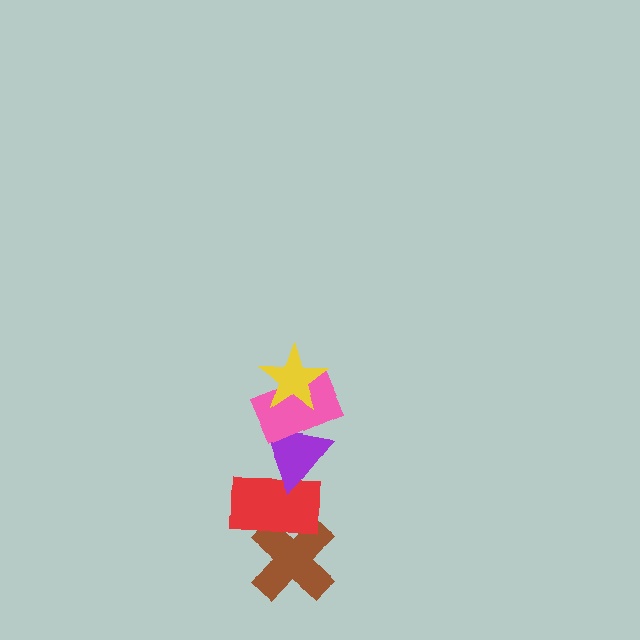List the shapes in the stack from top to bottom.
From top to bottom: the yellow star, the pink rectangle, the purple triangle, the red rectangle, the brown cross.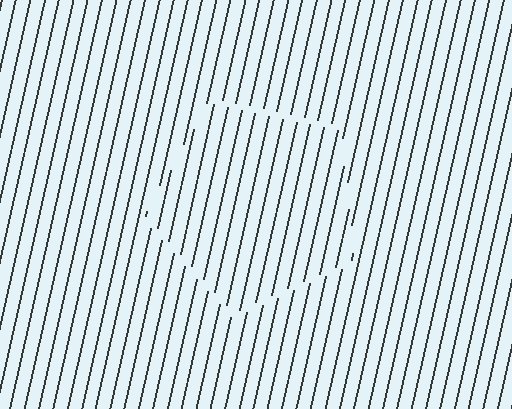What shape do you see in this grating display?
An illusory pentagon. The interior of the shape contains the same grating, shifted by half a period — the contour is defined by the phase discontinuity where line-ends from the inner and outer gratings abut.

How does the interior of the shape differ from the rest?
The interior of the shape contains the same grating, shifted by half a period — the contour is defined by the phase discontinuity where line-ends from the inner and outer gratings abut.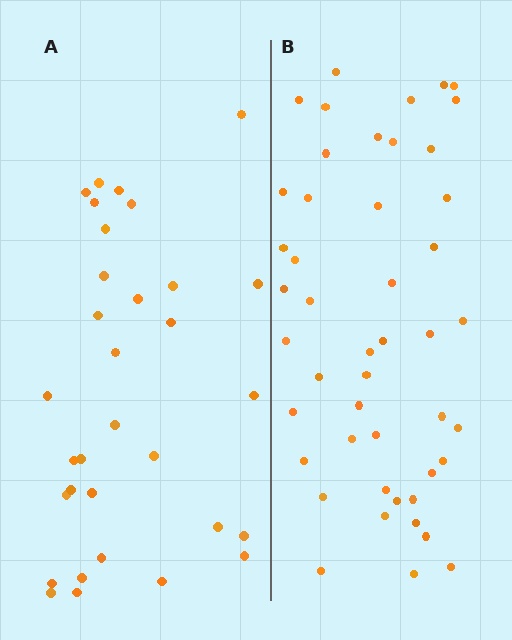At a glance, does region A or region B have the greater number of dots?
Region B (the right region) has more dots.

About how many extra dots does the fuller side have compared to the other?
Region B has approximately 15 more dots than region A.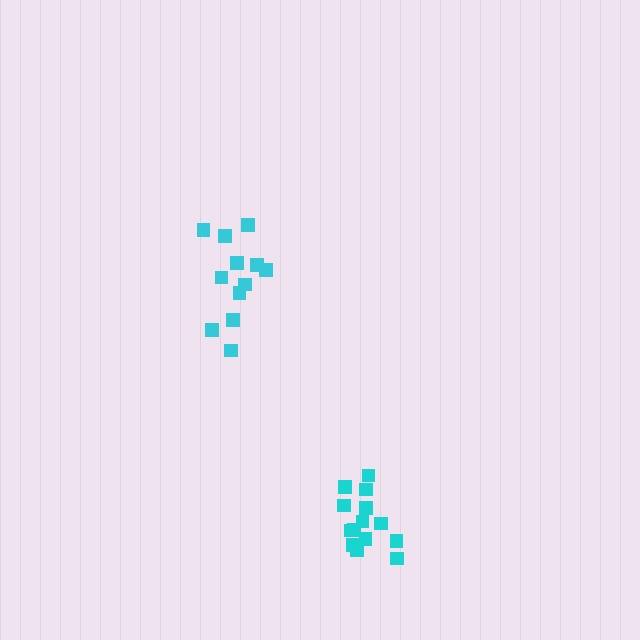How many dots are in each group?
Group 1: 12 dots, Group 2: 14 dots (26 total).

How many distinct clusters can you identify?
There are 2 distinct clusters.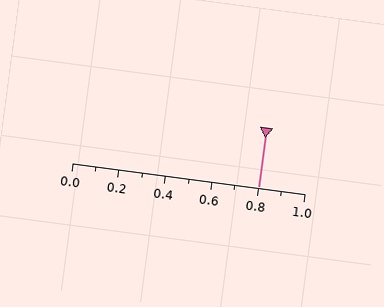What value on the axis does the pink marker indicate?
The marker indicates approximately 0.8.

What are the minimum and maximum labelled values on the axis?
The axis runs from 0.0 to 1.0.